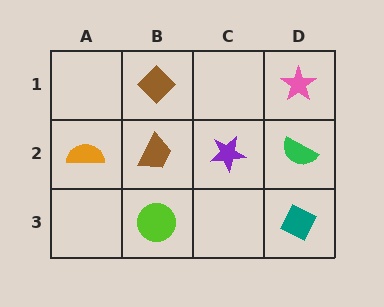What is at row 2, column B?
A brown trapezoid.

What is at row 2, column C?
A purple star.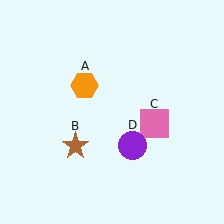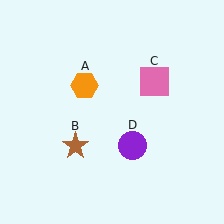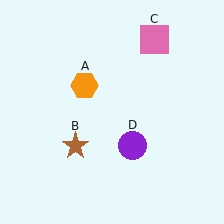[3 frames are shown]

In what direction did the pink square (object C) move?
The pink square (object C) moved up.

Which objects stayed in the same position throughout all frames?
Orange hexagon (object A) and brown star (object B) and purple circle (object D) remained stationary.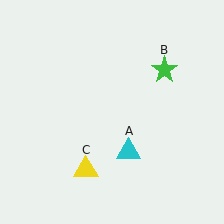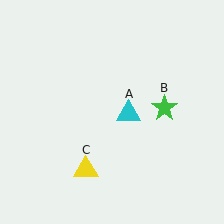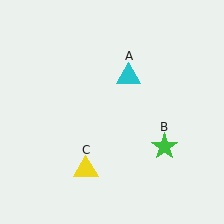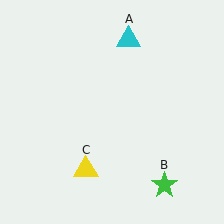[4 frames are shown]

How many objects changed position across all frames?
2 objects changed position: cyan triangle (object A), green star (object B).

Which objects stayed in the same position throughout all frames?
Yellow triangle (object C) remained stationary.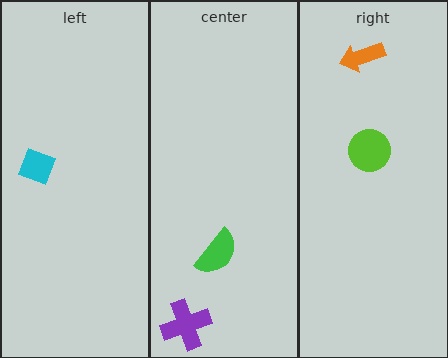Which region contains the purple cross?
The center region.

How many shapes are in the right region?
2.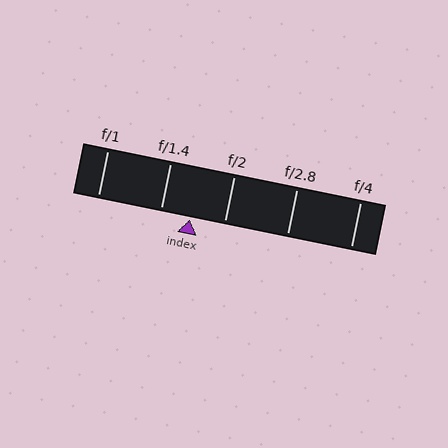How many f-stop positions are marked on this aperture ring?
There are 5 f-stop positions marked.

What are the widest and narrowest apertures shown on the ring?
The widest aperture shown is f/1 and the narrowest is f/4.